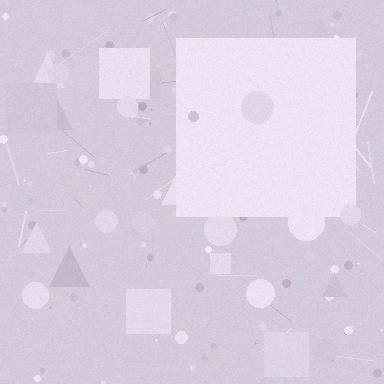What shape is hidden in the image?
A square is hidden in the image.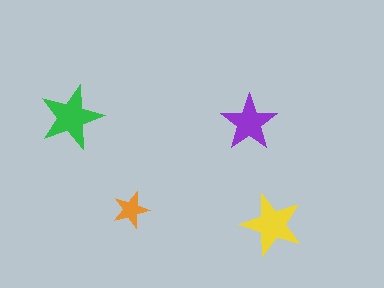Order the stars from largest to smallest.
the green one, the yellow one, the purple one, the orange one.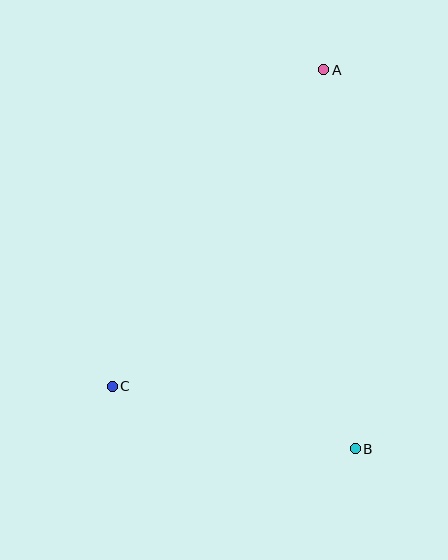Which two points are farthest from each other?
Points A and C are farthest from each other.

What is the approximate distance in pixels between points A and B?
The distance between A and B is approximately 380 pixels.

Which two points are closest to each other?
Points B and C are closest to each other.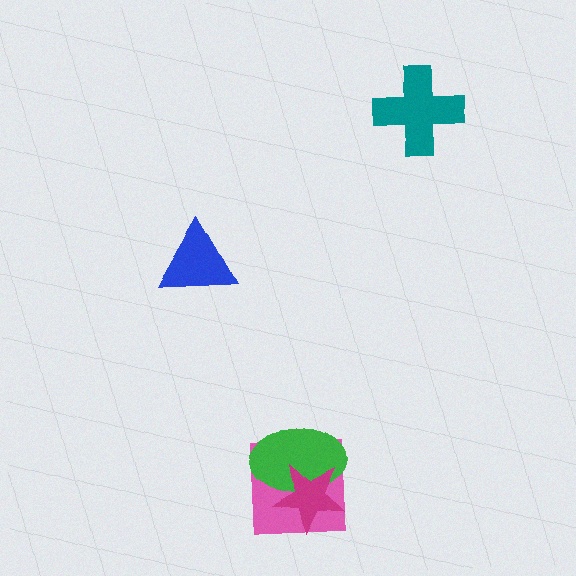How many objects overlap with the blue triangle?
0 objects overlap with the blue triangle.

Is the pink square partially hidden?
Yes, it is partially covered by another shape.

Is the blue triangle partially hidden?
No, no other shape covers it.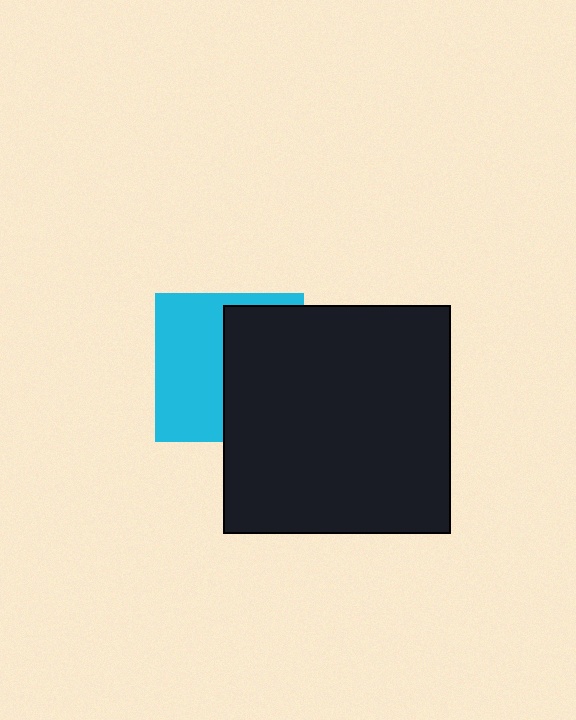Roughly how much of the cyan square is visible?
About half of it is visible (roughly 50%).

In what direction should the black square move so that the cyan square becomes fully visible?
The black square should move right. That is the shortest direction to clear the overlap and leave the cyan square fully visible.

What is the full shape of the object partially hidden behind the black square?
The partially hidden object is a cyan square.